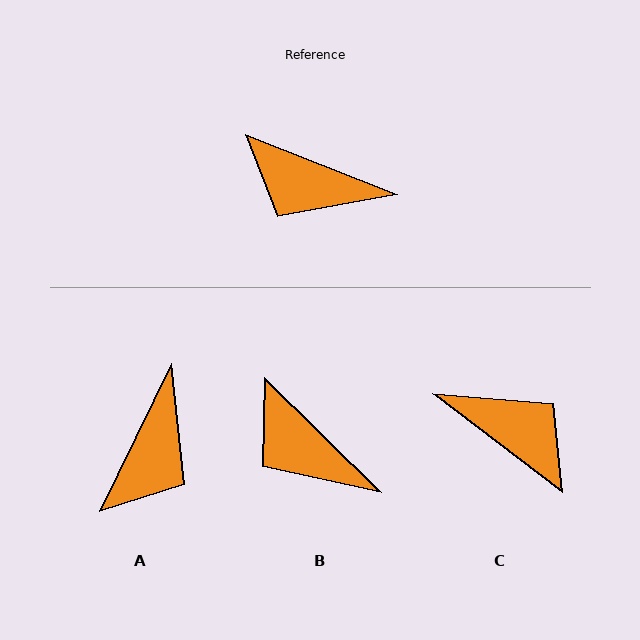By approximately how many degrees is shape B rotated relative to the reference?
Approximately 23 degrees clockwise.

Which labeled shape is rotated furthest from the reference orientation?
C, about 164 degrees away.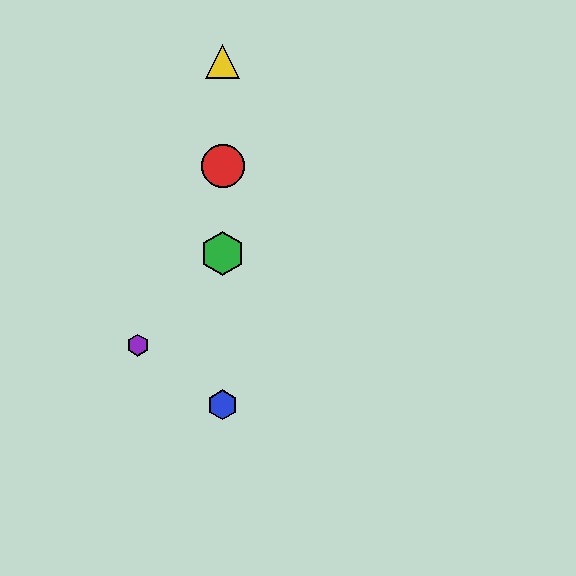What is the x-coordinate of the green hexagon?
The green hexagon is at x≈223.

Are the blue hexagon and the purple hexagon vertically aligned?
No, the blue hexagon is at x≈223 and the purple hexagon is at x≈138.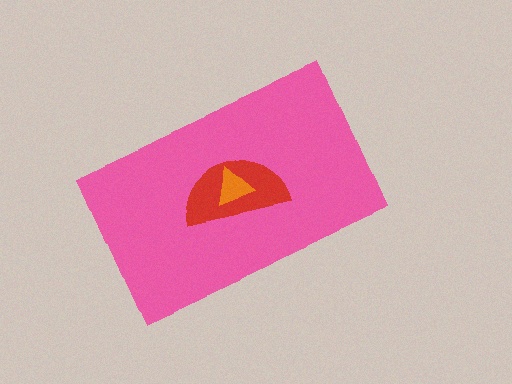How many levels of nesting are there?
3.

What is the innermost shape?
The orange triangle.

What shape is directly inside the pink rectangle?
The red semicircle.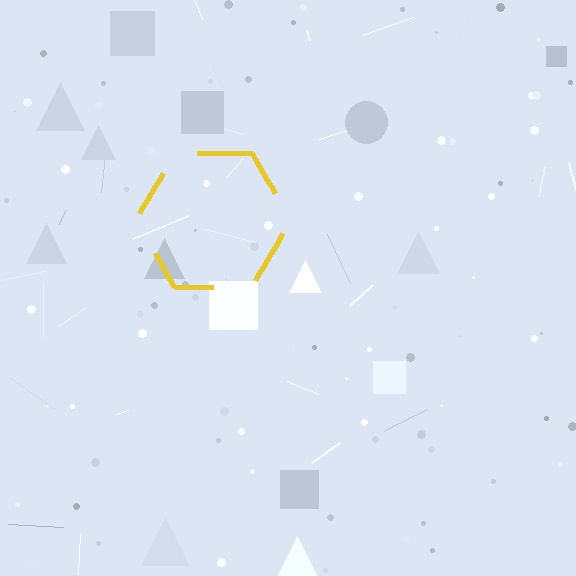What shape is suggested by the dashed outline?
The dashed outline suggests a hexagon.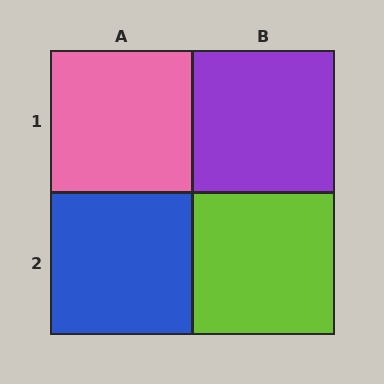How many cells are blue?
1 cell is blue.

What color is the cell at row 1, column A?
Pink.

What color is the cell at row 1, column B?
Purple.